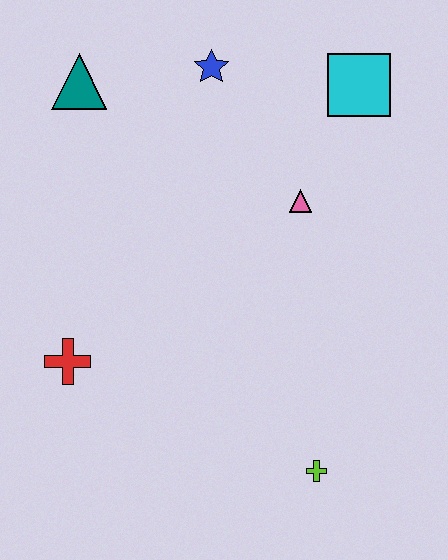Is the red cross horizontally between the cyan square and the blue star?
No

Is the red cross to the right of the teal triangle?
No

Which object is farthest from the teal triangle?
The lime cross is farthest from the teal triangle.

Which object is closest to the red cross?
The lime cross is closest to the red cross.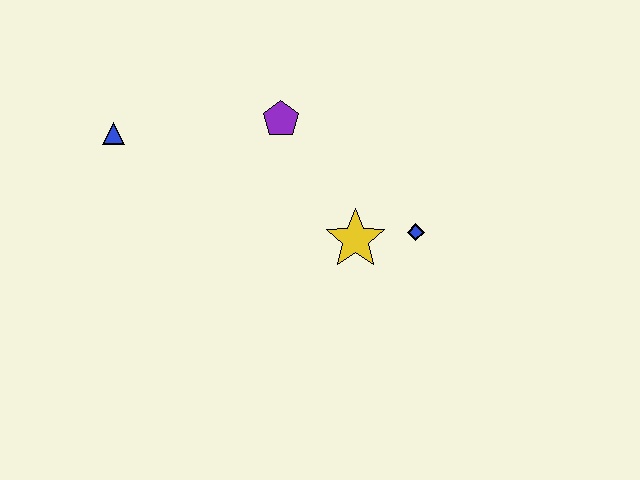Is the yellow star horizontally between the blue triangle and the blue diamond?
Yes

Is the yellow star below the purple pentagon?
Yes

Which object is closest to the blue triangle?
The purple pentagon is closest to the blue triangle.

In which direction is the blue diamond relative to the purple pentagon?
The blue diamond is to the right of the purple pentagon.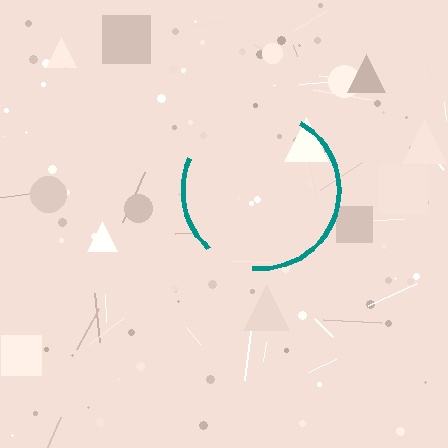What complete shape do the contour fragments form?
The contour fragments form a circle.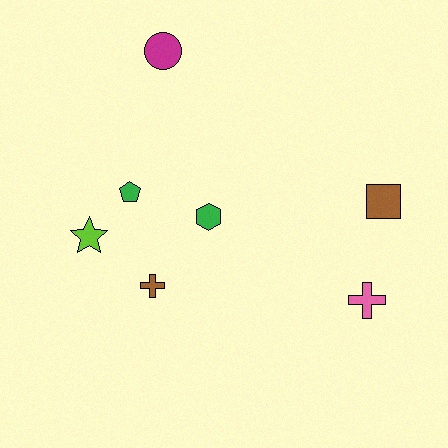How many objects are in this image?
There are 7 objects.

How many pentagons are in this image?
There is 1 pentagon.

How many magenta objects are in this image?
There is 1 magenta object.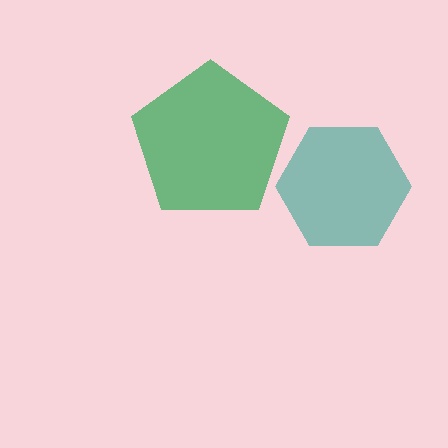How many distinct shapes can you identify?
There are 2 distinct shapes: a teal hexagon, a green pentagon.